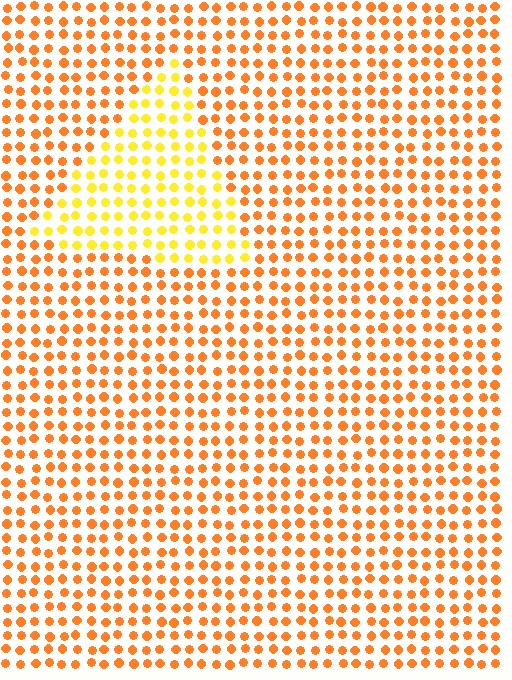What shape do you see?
I see a triangle.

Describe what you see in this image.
The image is filled with small orange elements in a uniform arrangement. A triangle-shaped region is visible where the elements are tinted to a slightly different hue, forming a subtle color boundary.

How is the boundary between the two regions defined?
The boundary is defined purely by a slight shift in hue (about 31 degrees). Spacing, size, and orientation are identical on both sides.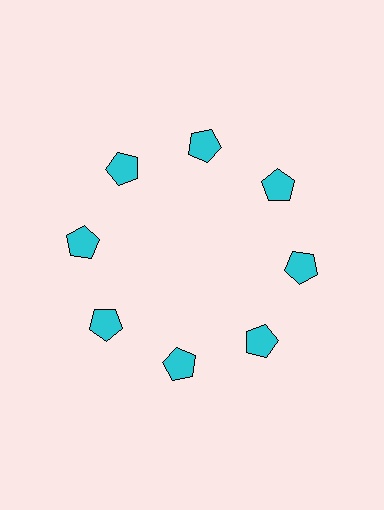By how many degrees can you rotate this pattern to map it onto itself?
The pattern maps onto itself every 45 degrees of rotation.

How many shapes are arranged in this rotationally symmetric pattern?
There are 8 shapes, arranged in 8 groups of 1.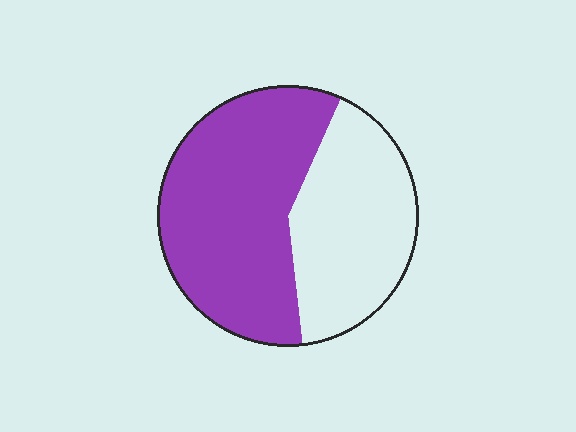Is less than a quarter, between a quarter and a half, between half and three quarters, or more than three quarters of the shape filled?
Between half and three quarters.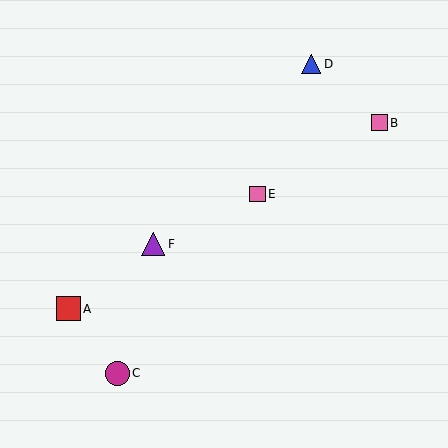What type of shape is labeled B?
Shape B is a pink square.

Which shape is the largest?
The red square (labeled A) is the largest.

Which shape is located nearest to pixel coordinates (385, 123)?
The pink square (labeled B) at (380, 123) is nearest to that location.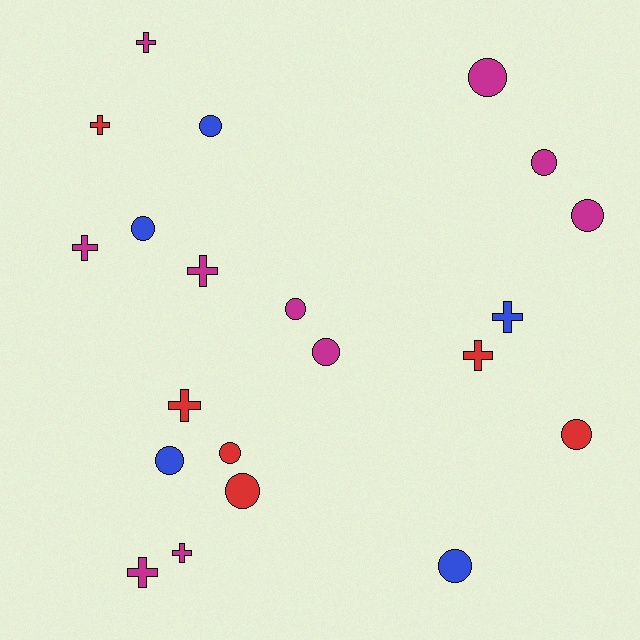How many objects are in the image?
There are 21 objects.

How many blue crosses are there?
There is 1 blue cross.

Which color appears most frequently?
Magenta, with 10 objects.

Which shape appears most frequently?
Circle, with 12 objects.